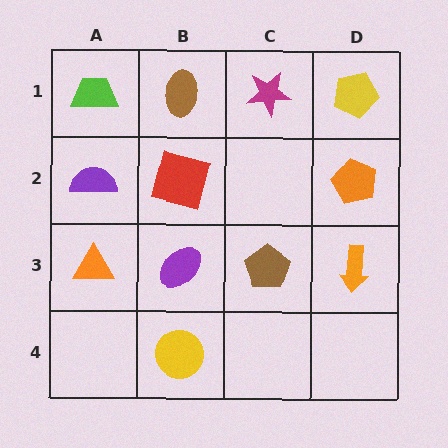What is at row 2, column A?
A purple semicircle.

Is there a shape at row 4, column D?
No, that cell is empty.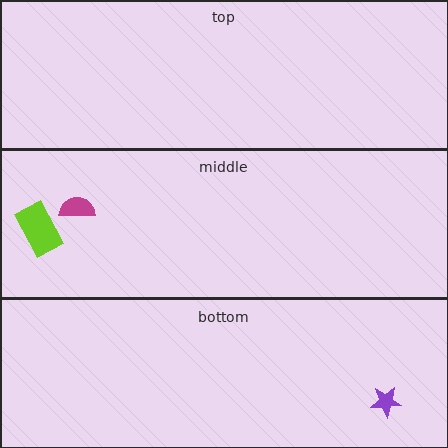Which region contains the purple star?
The bottom region.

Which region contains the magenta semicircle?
The middle region.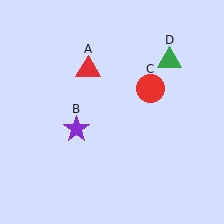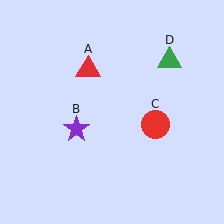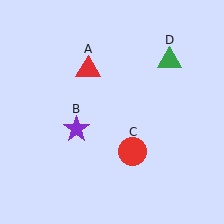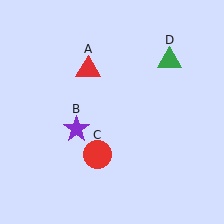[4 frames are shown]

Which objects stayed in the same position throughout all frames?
Red triangle (object A) and purple star (object B) and green triangle (object D) remained stationary.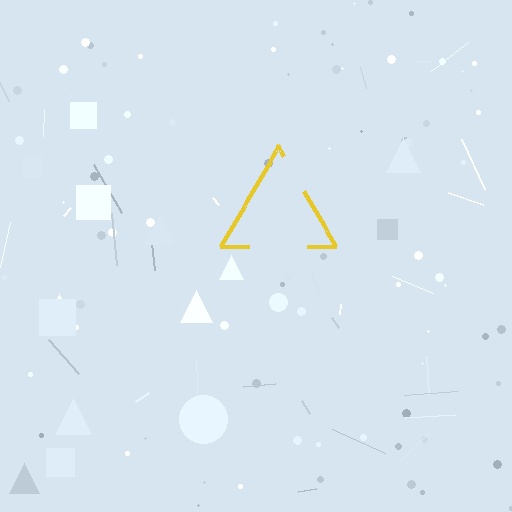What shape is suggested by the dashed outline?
The dashed outline suggests a triangle.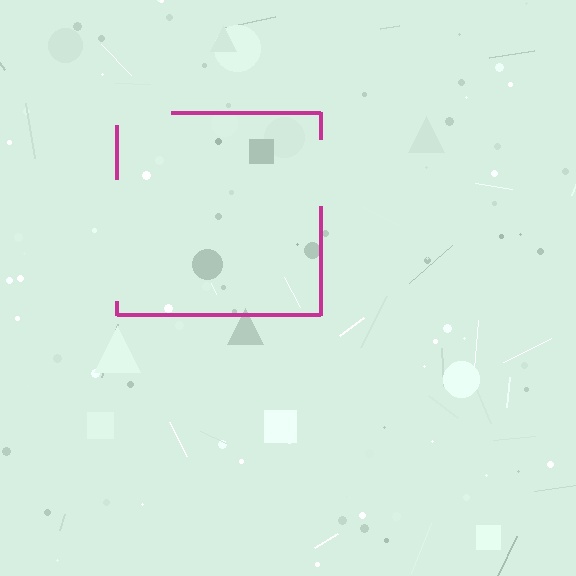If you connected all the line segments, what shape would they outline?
They would outline a square.